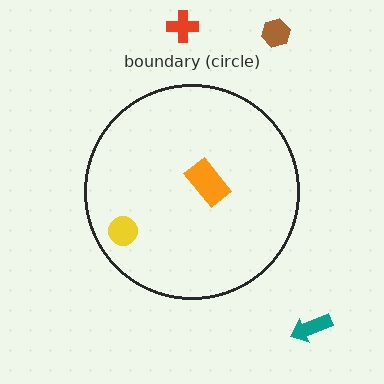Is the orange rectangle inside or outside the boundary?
Inside.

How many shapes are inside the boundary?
2 inside, 3 outside.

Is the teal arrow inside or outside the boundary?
Outside.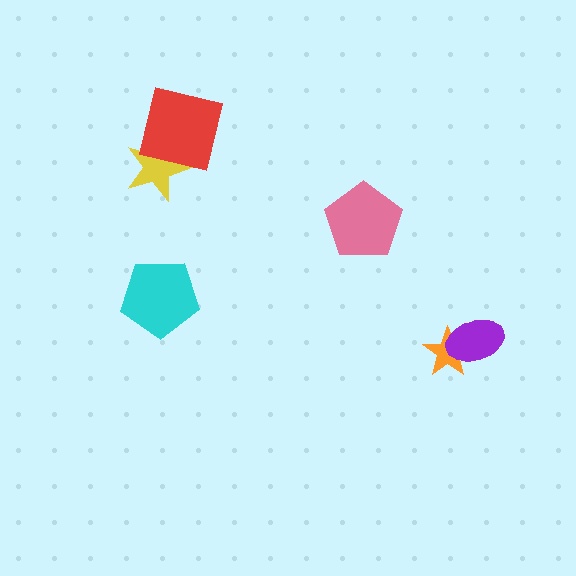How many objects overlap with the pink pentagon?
0 objects overlap with the pink pentagon.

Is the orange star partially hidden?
Yes, it is partially covered by another shape.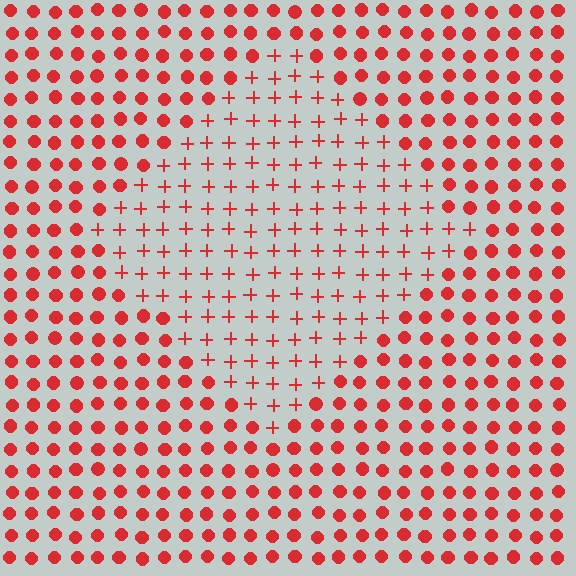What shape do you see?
I see a diamond.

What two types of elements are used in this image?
The image uses plus signs inside the diamond region and circles outside it.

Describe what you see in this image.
The image is filled with small red elements arranged in a uniform grid. A diamond-shaped region contains plus signs, while the surrounding area contains circles. The boundary is defined purely by the change in element shape.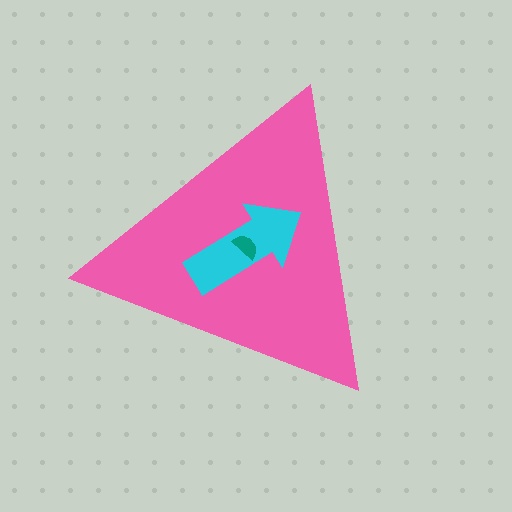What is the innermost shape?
The teal semicircle.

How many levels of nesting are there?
3.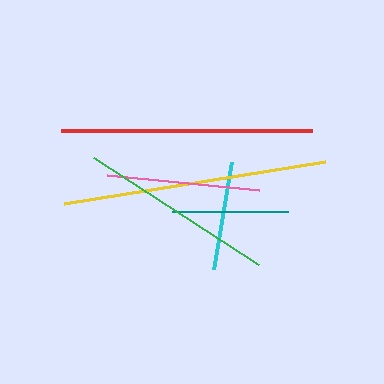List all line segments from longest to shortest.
From longest to shortest: yellow, red, green, pink, teal, cyan.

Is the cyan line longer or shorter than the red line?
The red line is longer than the cyan line.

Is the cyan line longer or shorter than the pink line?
The pink line is longer than the cyan line.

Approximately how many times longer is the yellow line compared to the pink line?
The yellow line is approximately 1.7 times the length of the pink line.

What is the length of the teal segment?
The teal segment is approximately 116 pixels long.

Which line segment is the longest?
The yellow line is the longest at approximately 264 pixels.